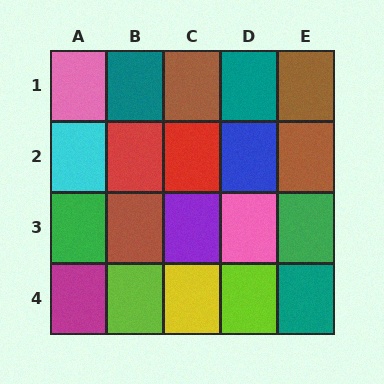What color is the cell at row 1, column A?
Pink.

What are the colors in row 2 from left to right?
Cyan, red, red, blue, brown.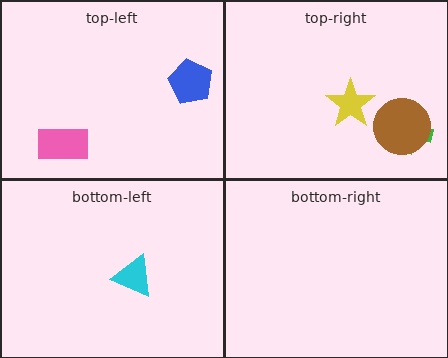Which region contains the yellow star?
The top-right region.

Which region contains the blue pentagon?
The top-left region.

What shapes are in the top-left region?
The blue pentagon, the pink rectangle.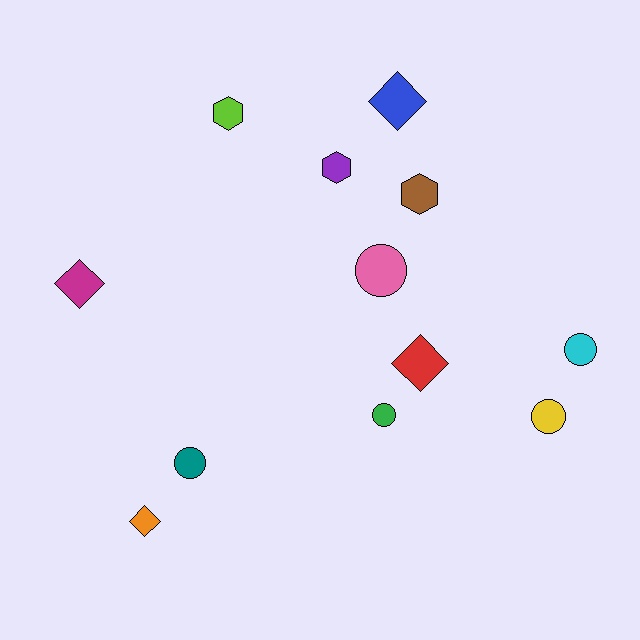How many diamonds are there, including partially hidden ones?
There are 4 diamonds.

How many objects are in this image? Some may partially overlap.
There are 12 objects.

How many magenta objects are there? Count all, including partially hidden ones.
There is 1 magenta object.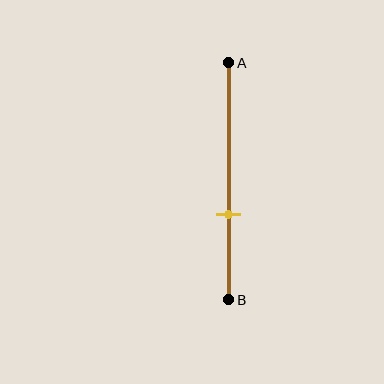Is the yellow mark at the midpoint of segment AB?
No, the mark is at about 65% from A, not at the 50% midpoint.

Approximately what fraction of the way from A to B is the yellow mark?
The yellow mark is approximately 65% of the way from A to B.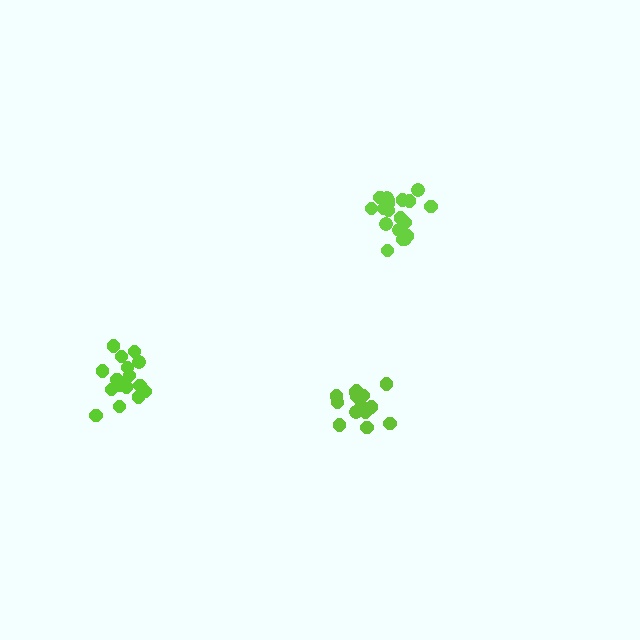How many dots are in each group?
Group 1: 17 dots, Group 2: 14 dots, Group 3: 19 dots (50 total).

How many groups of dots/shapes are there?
There are 3 groups.